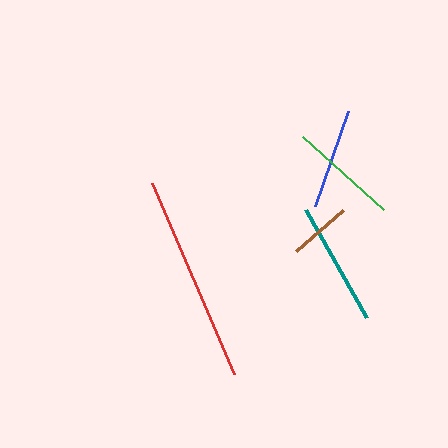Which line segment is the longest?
The red line is the longest at approximately 208 pixels.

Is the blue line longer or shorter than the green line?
The green line is longer than the blue line.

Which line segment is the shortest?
The brown line is the shortest at approximately 62 pixels.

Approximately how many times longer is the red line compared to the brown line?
The red line is approximately 3.3 times the length of the brown line.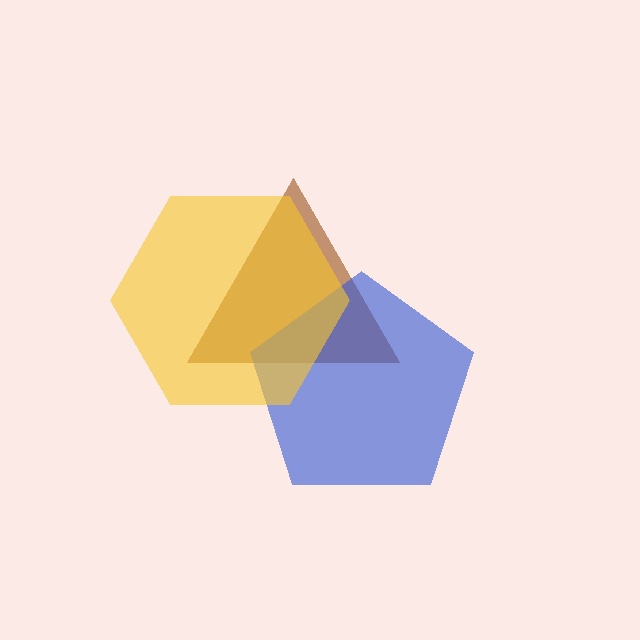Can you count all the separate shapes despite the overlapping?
Yes, there are 3 separate shapes.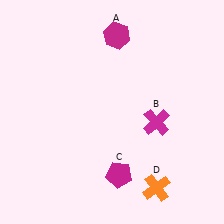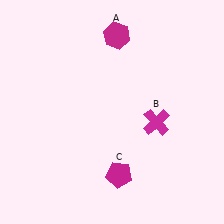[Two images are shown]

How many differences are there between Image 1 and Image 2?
There is 1 difference between the two images.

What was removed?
The orange cross (D) was removed in Image 2.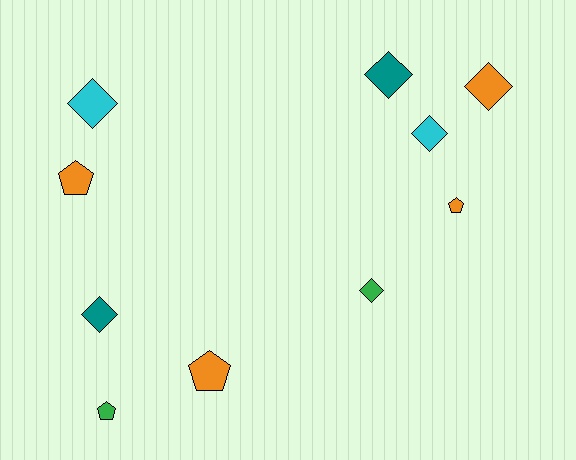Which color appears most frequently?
Orange, with 4 objects.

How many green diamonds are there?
There is 1 green diamond.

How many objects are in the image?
There are 10 objects.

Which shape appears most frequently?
Diamond, with 6 objects.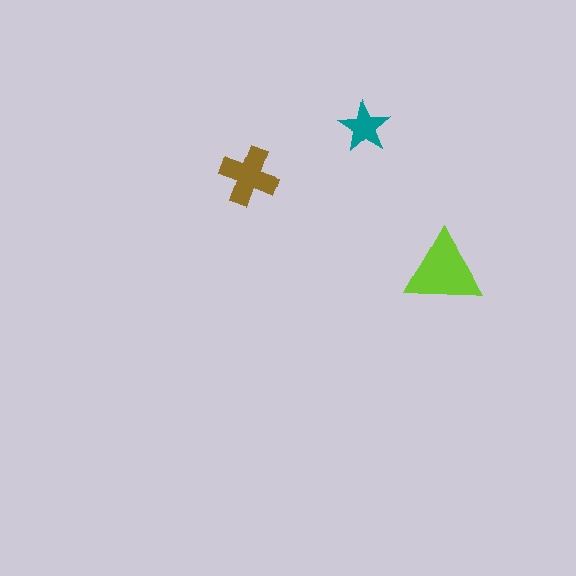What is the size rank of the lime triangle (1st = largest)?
1st.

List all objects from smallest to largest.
The teal star, the brown cross, the lime triangle.